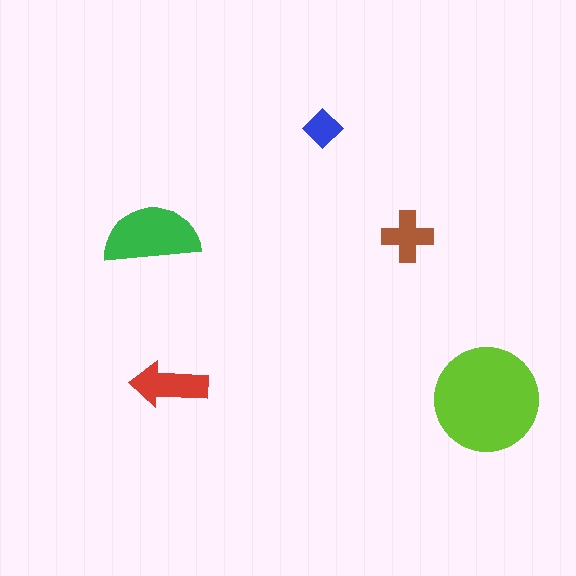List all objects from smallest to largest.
The blue diamond, the brown cross, the red arrow, the green semicircle, the lime circle.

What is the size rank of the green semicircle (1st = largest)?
2nd.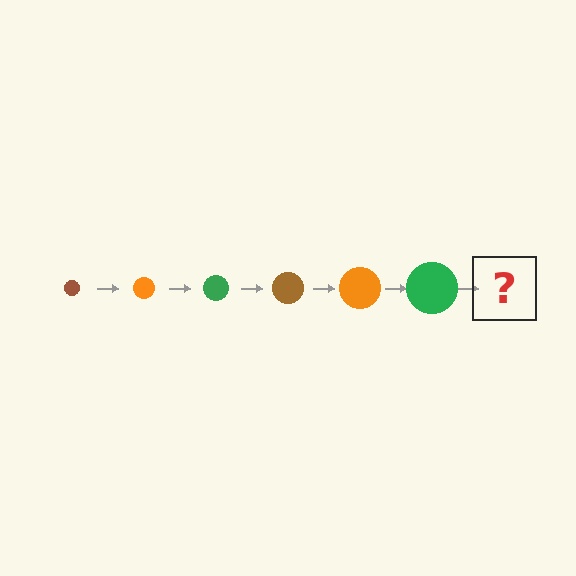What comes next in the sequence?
The next element should be a brown circle, larger than the previous one.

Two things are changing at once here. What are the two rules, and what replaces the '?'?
The two rules are that the circle grows larger each step and the color cycles through brown, orange, and green. The '?' should be a brown circle, larger than the previous one.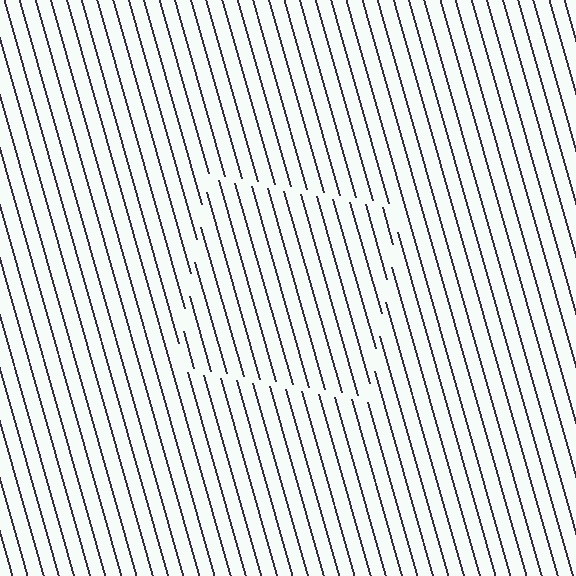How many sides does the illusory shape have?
4 sides — the line-ends trace a square.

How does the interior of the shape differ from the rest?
The interior of the shape contains the same grating, shifted by half a period — the contour is defined by the phase discontinuity where line-ends from the inner and outer gratings abut.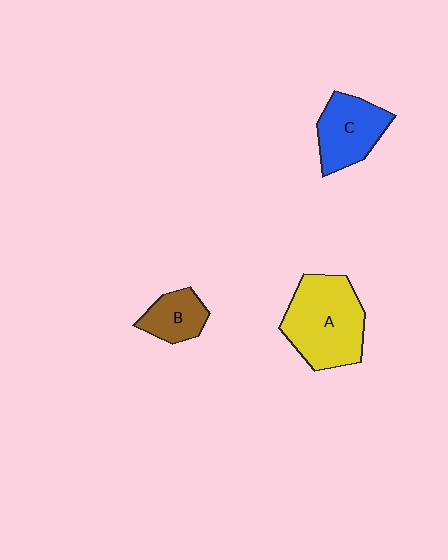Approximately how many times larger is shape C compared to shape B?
Approximately 1.5 times.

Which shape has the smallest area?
Shape B (brown).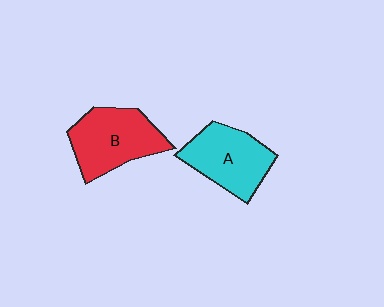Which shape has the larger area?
Shape B (red).